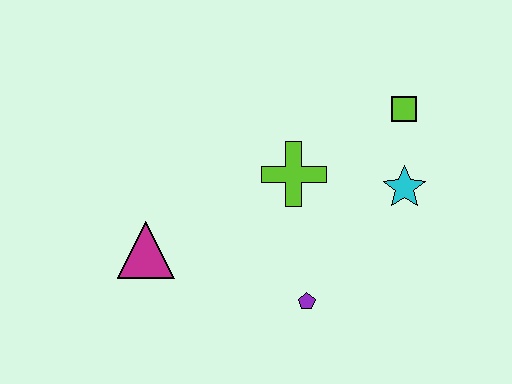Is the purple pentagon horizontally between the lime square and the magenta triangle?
Yes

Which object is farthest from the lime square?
The magenta triangle is farthest from the lime square.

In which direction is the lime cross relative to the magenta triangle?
The lime cross is to the right of the magenta triangle.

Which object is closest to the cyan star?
The lime square is closest to the cyan star.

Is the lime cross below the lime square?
Yes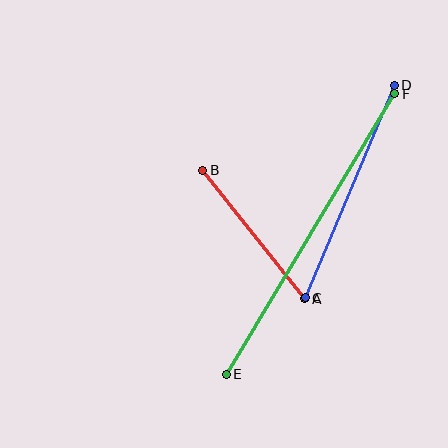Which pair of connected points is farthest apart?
Points E and F are farthest apart.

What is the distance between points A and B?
The distance is approximately 164 pixels.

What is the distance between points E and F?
The distance is approximately 327 pixels.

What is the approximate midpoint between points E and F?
The midpoint is at approximately (311, 234) pixels.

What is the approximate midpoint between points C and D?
The midpoint is at approximately (350, 191) pixels.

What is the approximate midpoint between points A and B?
The midpoint is at approximately (254, 234) pixels.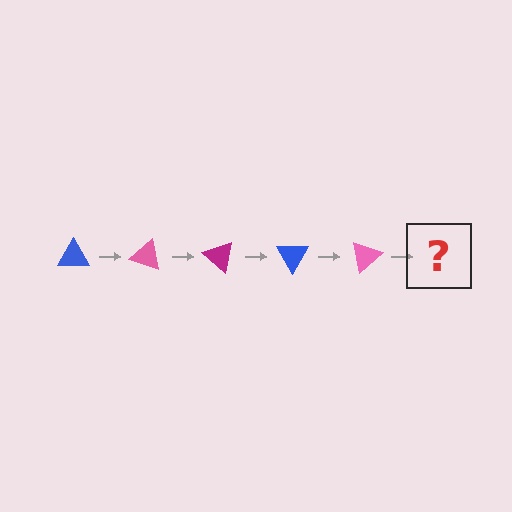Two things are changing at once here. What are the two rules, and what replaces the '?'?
The two rules are that it rotates 20 degrees each step and the color cycles through blue, pink, and magenta. The '?' should be a magenta triangle, rotated 100 degrees from the start.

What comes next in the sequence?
The next element should be a magenta triangle, rotated 100 degrees from the start.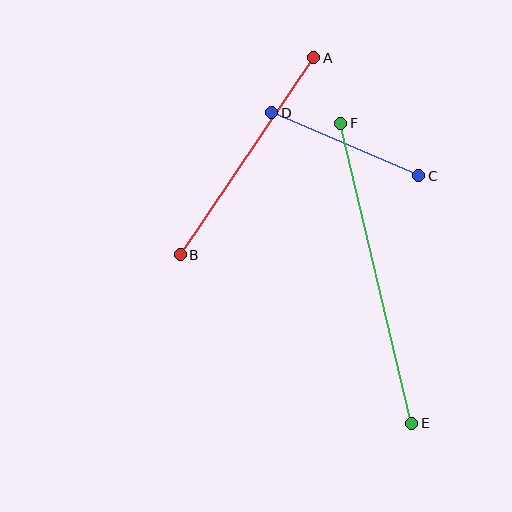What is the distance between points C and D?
The distance is approximately 160 pixels.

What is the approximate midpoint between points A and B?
The midpoint is at approximately (247, 156) pixels.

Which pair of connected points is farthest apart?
Points E and F are farthest apart.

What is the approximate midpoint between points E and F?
The midpoint is at approximately (376, 273) pixels.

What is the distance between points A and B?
The distance is approximately 238 pixels.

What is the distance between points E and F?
The distance is approximately 309 pixels.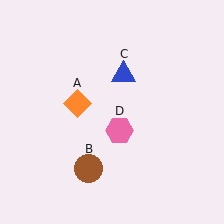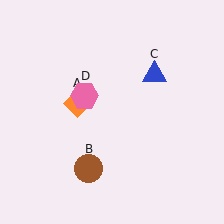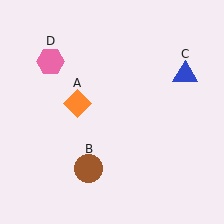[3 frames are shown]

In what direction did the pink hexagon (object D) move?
The pink hexagon (object D) moved up and to the left.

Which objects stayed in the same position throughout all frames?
Orange diamond (object A) and brown circle (object B) remained stationary.